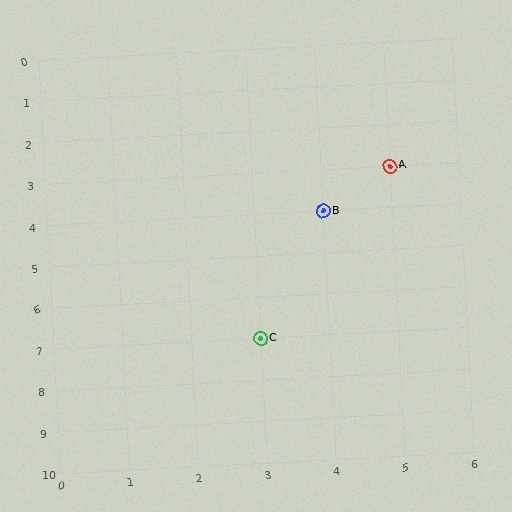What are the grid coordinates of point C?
Point C is at grid coordinates (3, 7).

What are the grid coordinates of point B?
Point B is at grid coordinates (4, 4).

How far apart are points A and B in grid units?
Points A and B are 1 column and 1 row apart (about 1.4 grid units diagonally).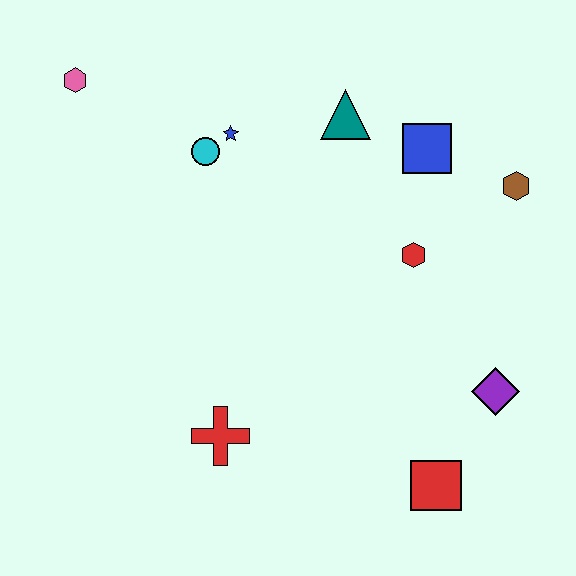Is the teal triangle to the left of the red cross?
No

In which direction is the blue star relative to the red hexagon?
The blue star is to the left of the red hexagon.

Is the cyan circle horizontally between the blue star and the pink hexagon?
Yes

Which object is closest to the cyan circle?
The blue star is closest to the cyan circle.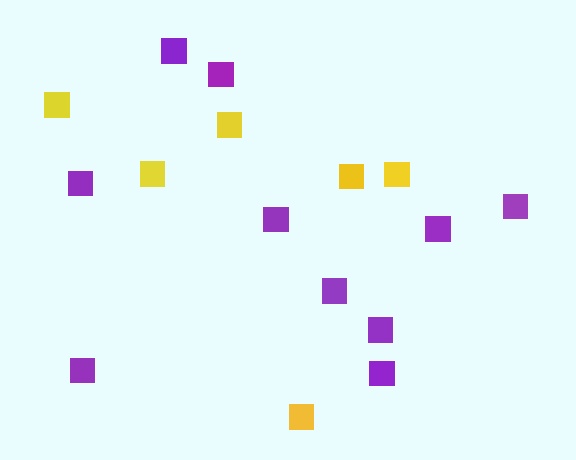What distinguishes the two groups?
There are 2 groups: one group of purple squares (10) and one group of yellow squares (6).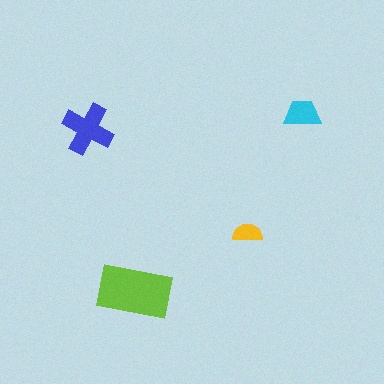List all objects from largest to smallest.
The lime rectangle, the blue cross, the cyan trapezoid, the yellow semicircle.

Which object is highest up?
The cyan trapezoid is topmost.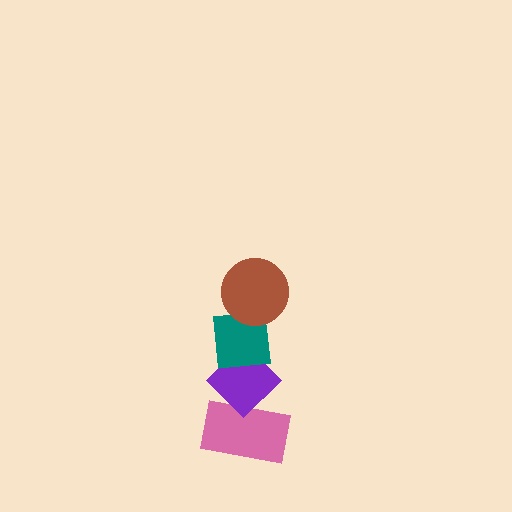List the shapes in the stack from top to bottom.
From top to bottom: the brown circle, the teal square, the purple diamond, the pink rectangle.